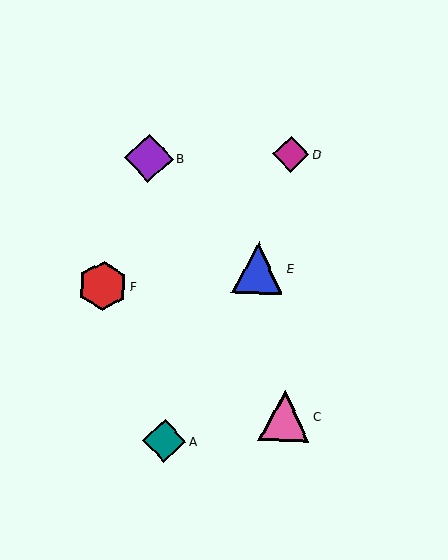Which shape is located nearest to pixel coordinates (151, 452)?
The teal diamond (labeled A) at (164, 441) is nearest to that location.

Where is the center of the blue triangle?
The center of the blue triangle is at (258, 268).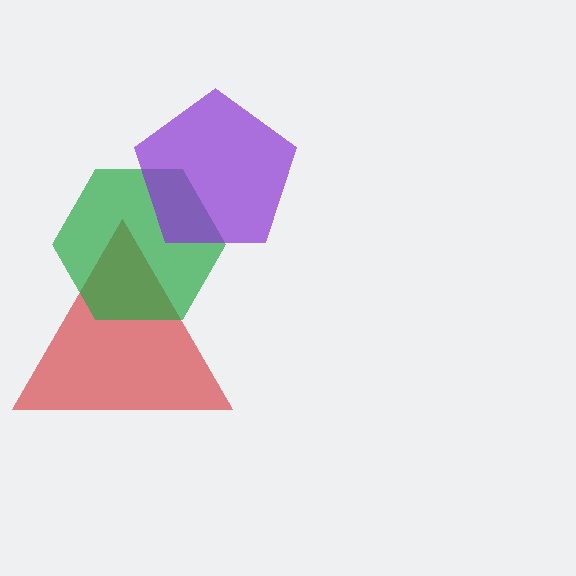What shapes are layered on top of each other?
The layered shapes are: a red triangle, a green hexagon, a purple pentagon.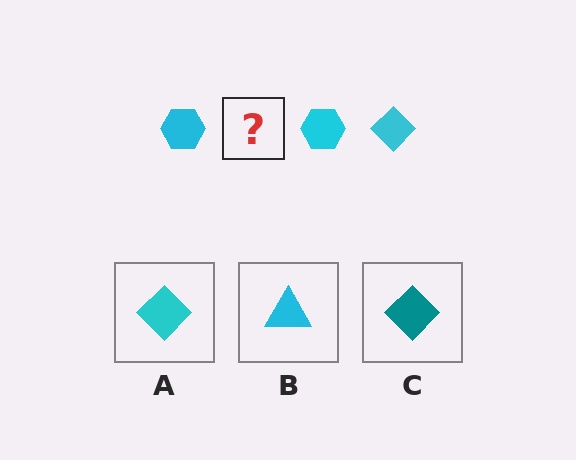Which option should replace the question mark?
Option A.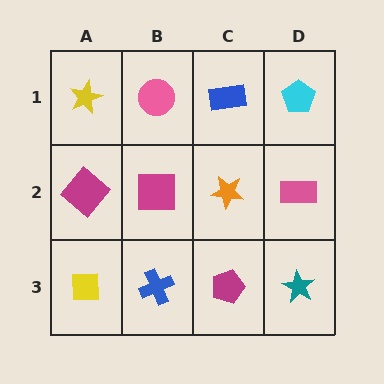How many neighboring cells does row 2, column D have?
3.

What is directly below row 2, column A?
A yellow square.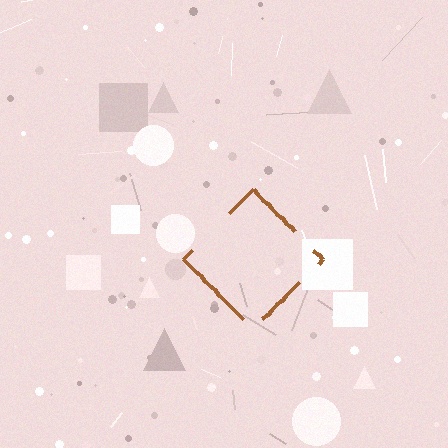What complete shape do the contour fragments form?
The contour fragments form a diamond.